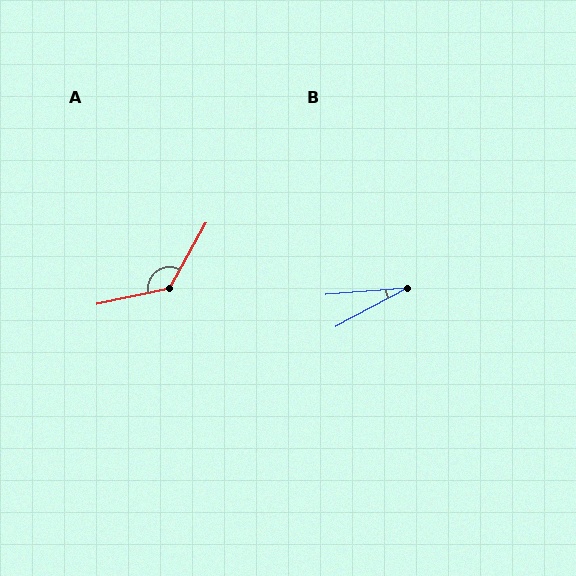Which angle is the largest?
A, at approximately 131 degrees.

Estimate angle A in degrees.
Approximately 131 degrees.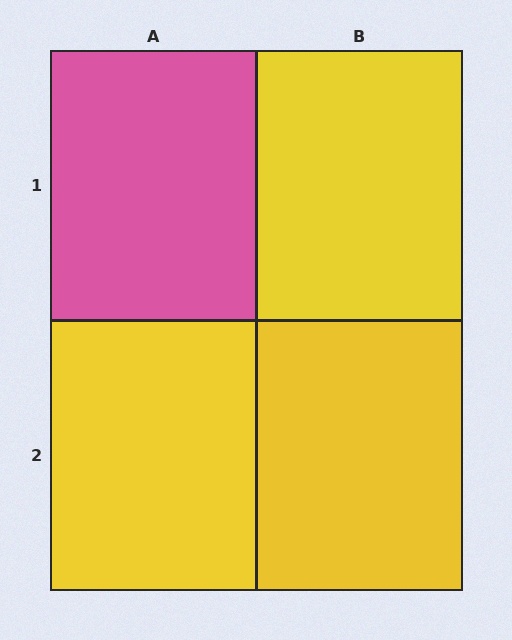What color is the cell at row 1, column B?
Yellow.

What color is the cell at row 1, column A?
Pink.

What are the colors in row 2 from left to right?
Yellow, yellow.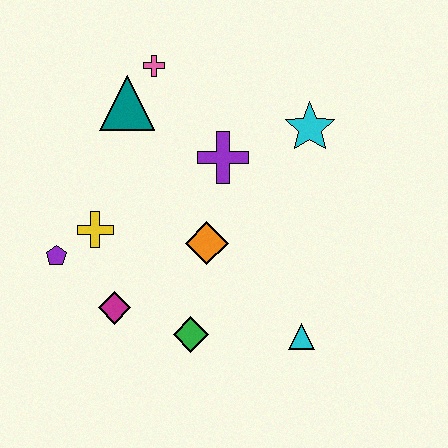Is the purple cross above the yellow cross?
Yes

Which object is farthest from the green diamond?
The pink cross is farthest from the green diamond.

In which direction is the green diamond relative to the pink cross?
The green diamond is below the pink cross.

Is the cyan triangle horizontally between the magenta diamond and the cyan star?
Yes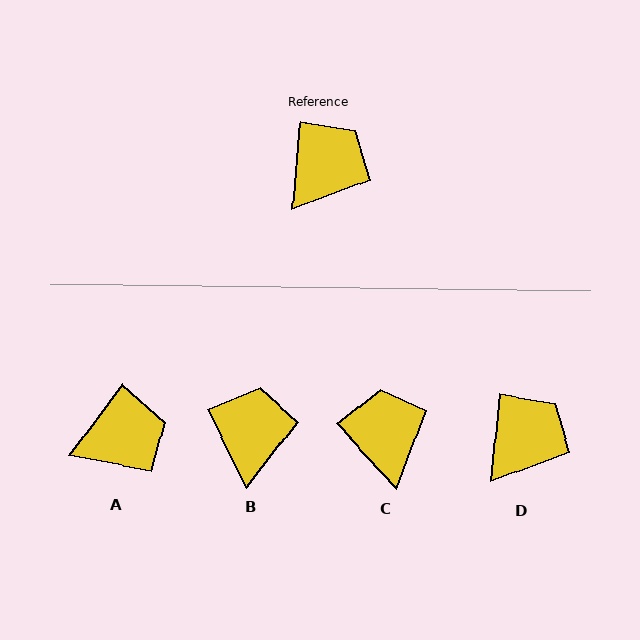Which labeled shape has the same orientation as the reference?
D.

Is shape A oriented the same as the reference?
No, it is off by about 32 degrees.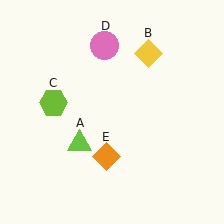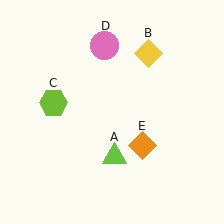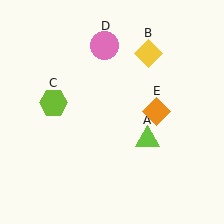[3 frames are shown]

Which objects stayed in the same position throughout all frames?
Yellow diamond (object B) and lime hexagon (object C) and pink circle (object D) remained stationary.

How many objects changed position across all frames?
2 objects changed position: lime triangle (object A), orange diamond (object E).